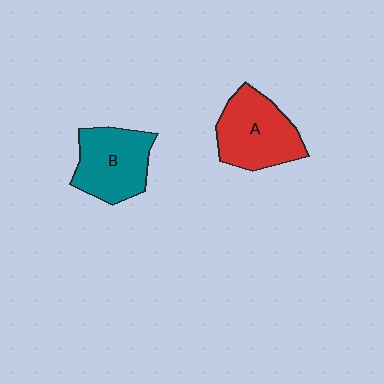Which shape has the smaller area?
Shape B (teal).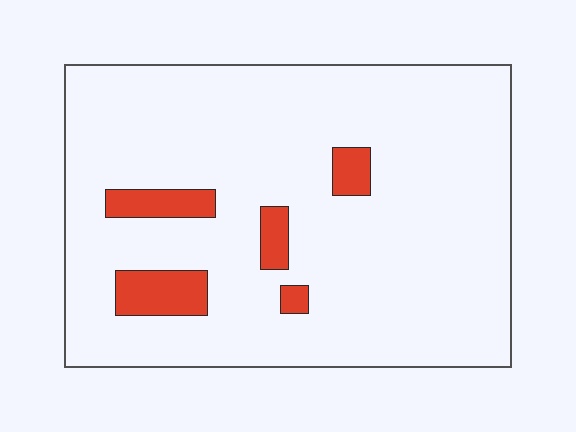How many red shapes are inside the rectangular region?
5.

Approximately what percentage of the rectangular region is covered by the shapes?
Approximately 10%.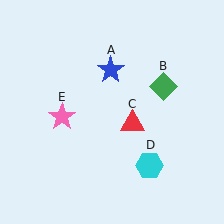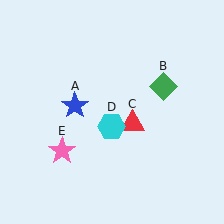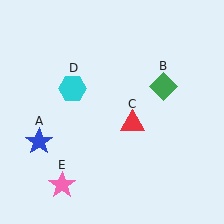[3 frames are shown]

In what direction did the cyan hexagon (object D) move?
The cyan hexagon (object D) moved up and to the left.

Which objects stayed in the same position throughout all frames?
Green diamond (object B) and red triangle (object C) remained stationary.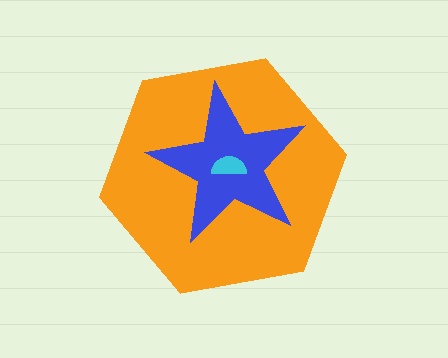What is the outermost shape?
The orange hexagon.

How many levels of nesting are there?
3.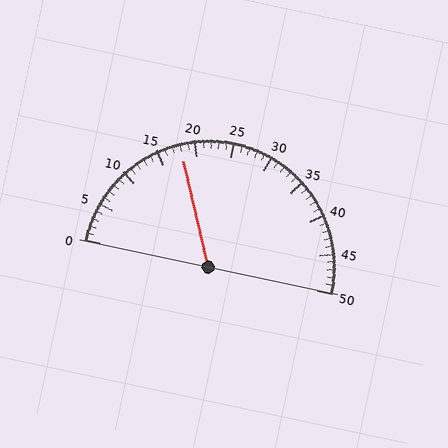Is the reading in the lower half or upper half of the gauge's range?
The reading is in the lower half of the range (0 to 50).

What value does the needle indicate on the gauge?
The needle indicates approximately 18.